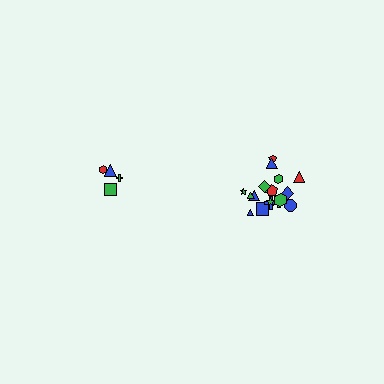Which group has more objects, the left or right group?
The right group.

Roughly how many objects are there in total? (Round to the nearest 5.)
Roughly 20 objects in total.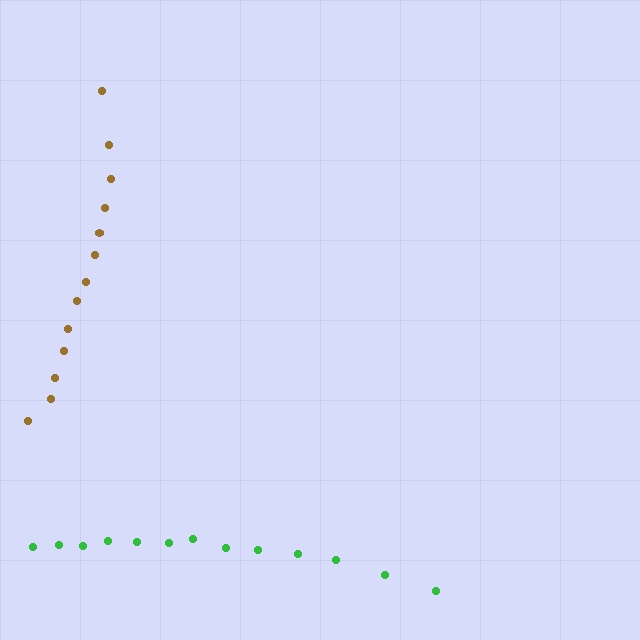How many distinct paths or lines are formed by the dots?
There are 2 distinct paths.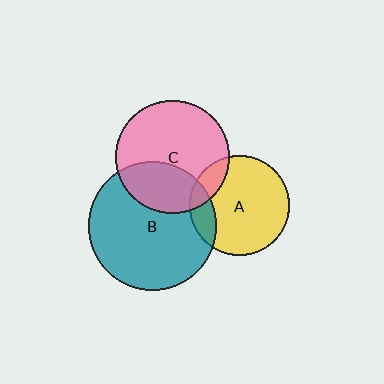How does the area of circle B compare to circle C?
Approximately 1.3 times.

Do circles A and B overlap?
Yes.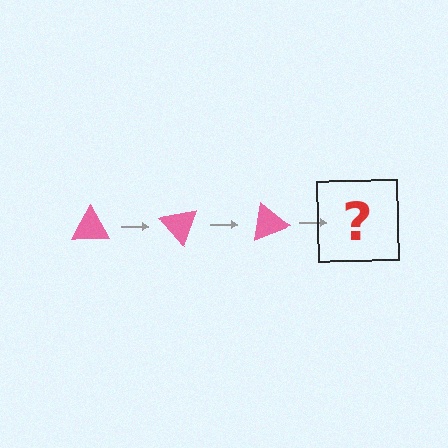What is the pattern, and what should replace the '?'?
The pattern is that the triangle rotates 50 degrees each step. The '?' should be a pink triangle rotated 150 degrees.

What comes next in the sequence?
The next element should be a pink triangle rotated 150 degrees.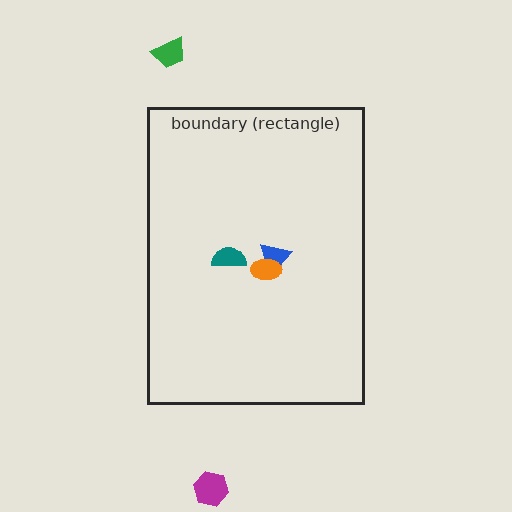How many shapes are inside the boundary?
3 inside, 2 outside.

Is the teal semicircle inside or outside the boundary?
Inside.